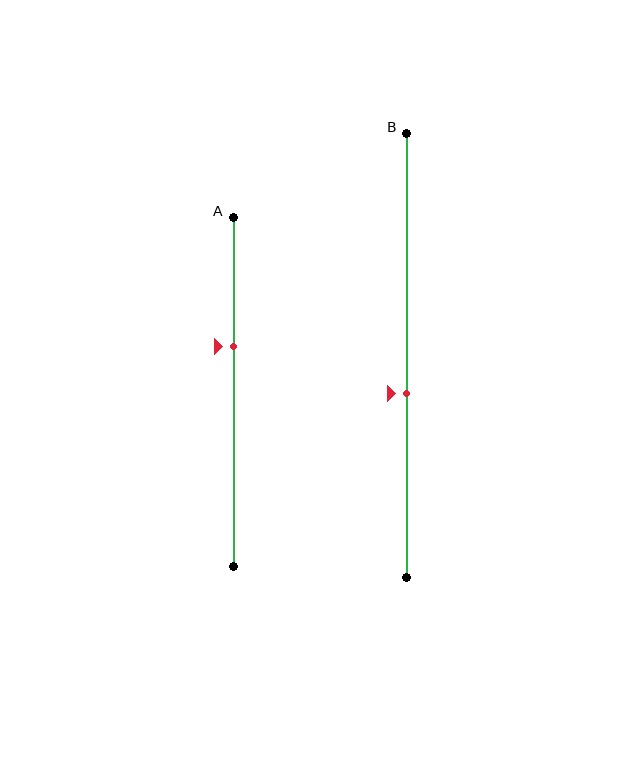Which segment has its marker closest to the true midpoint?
Segment B has its marker closest to the true midpoint.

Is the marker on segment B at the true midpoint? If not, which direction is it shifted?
No, the marker on segment B is shifted downward by about 8% of the segment length.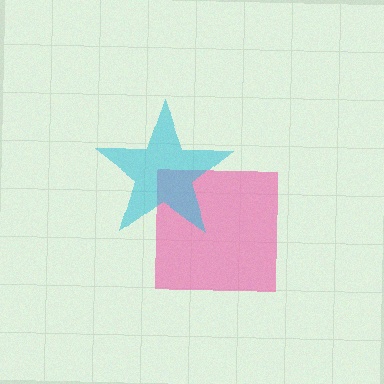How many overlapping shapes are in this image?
There are 2 overlapping shapes in the image.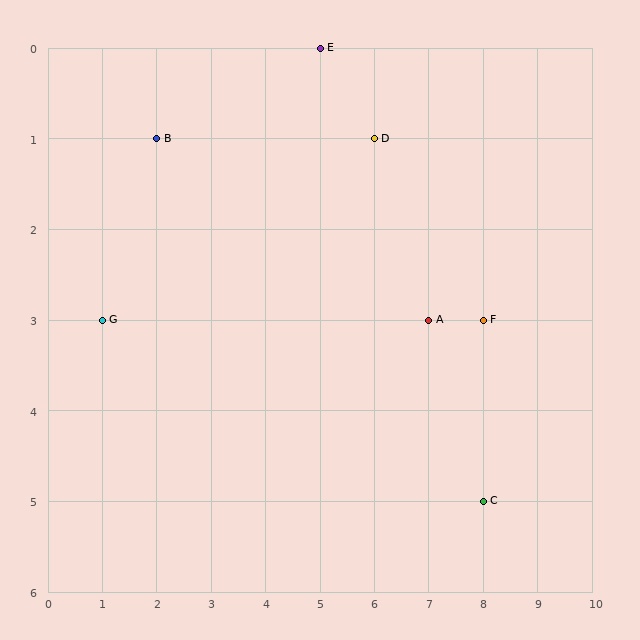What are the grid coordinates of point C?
Point C is at grid coordinates (8, 5).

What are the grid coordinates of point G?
Point G is at grid coordinates (1, 3).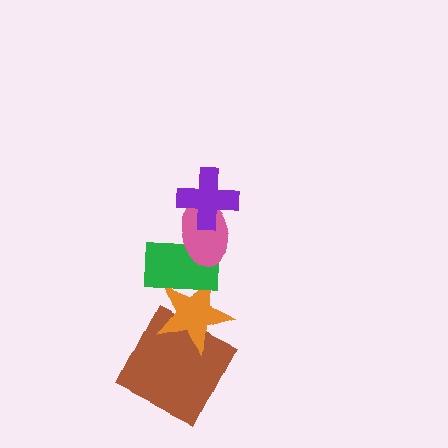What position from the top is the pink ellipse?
The pink ellipse is 2nd from the top.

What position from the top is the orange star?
The orange star is 4th from the top.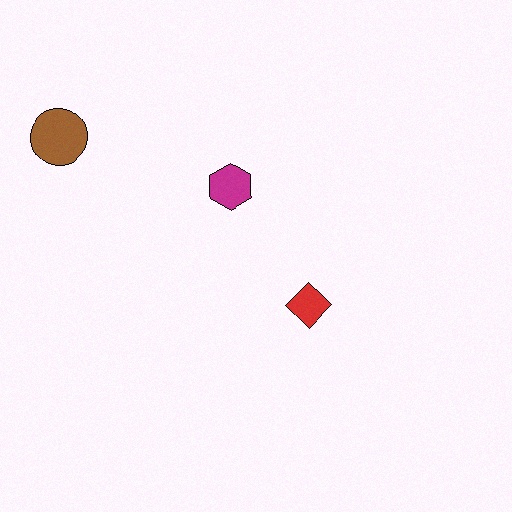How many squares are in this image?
There are no squares.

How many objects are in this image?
There are 3 objects.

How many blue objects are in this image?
There are no blue objects.